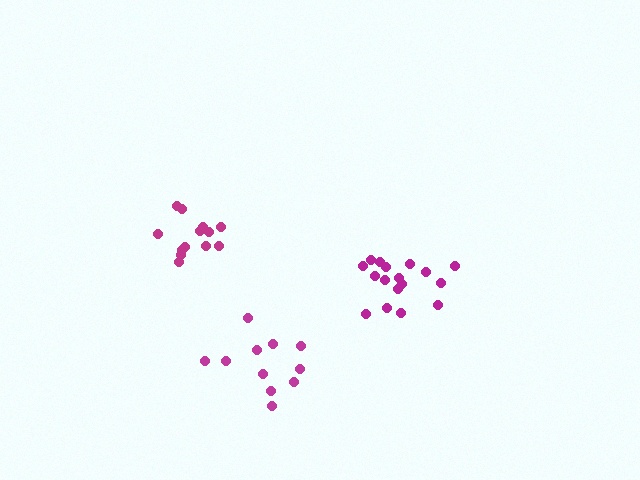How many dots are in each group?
Group 1: 11 dots, Group 2: 13 dots, Group 3: 17 dots (41 total).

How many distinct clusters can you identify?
There are 3 distinct clusters.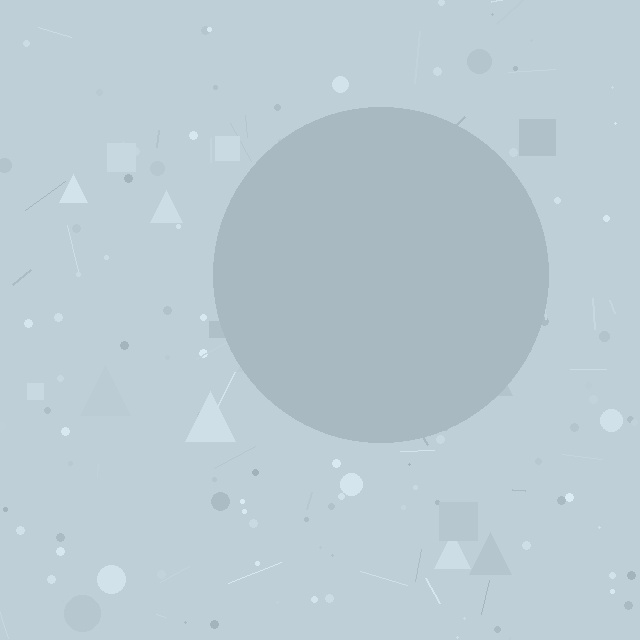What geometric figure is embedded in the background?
A circle is embedded in the background.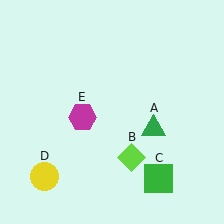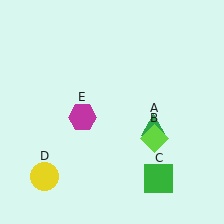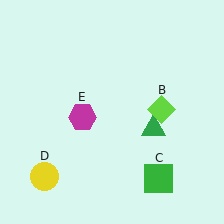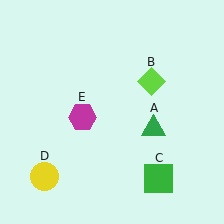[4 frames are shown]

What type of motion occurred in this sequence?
The lime diamond (object B) rotated counterclockwise around the center of the scene.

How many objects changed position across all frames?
1 object changed position: lime diamond (object B).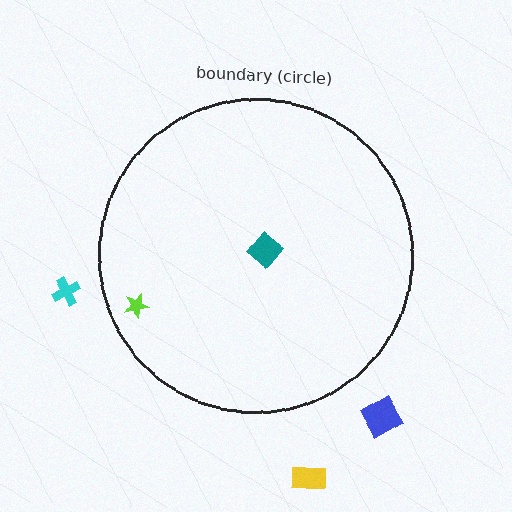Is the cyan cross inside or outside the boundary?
Outside.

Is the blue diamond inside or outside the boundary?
Outside.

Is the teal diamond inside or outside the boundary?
Inside.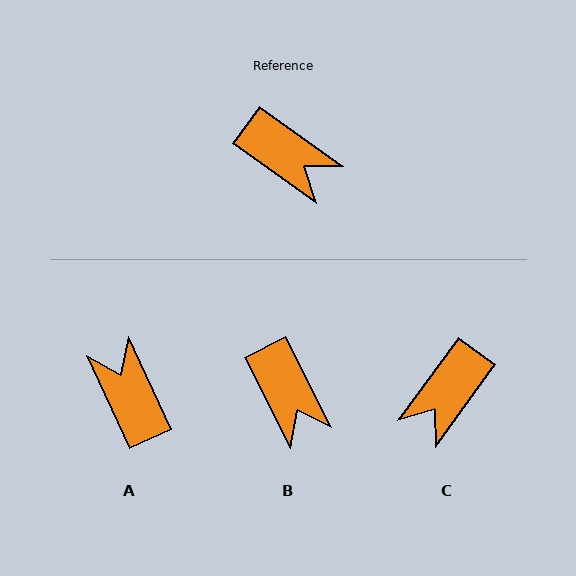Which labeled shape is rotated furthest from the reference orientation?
A, about 151 degrees away.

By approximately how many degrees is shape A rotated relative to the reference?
Approximately 151 degrees counter-clockwise.